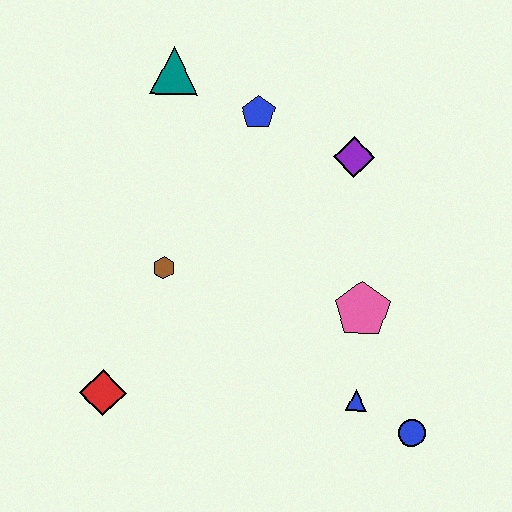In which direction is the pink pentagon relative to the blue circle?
The pink pentagon is above the blue circle.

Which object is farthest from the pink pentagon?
The teal triangle is farthest from the pink pentagon.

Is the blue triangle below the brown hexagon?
Yes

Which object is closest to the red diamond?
The brown hexagon is closest to the red diamond.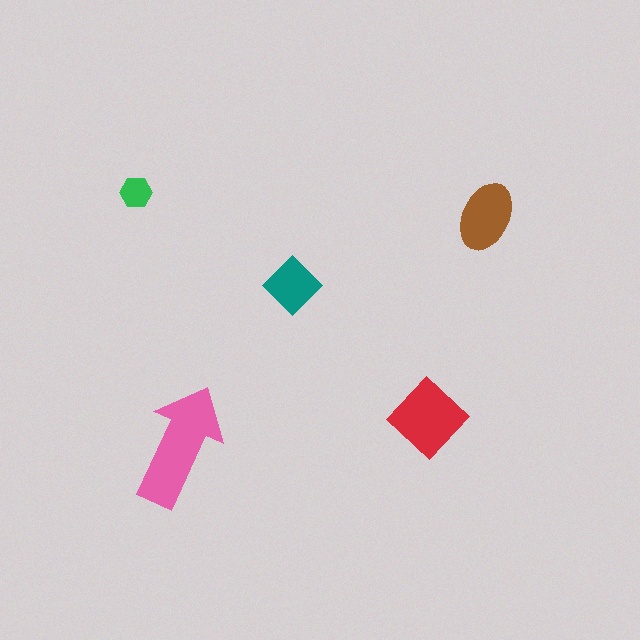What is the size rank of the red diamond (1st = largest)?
2nd.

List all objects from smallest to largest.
The green hexagon, the teal diamond, the brown ellipse, the red diamond, the pink arrow.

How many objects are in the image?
There are 5 objects in the image.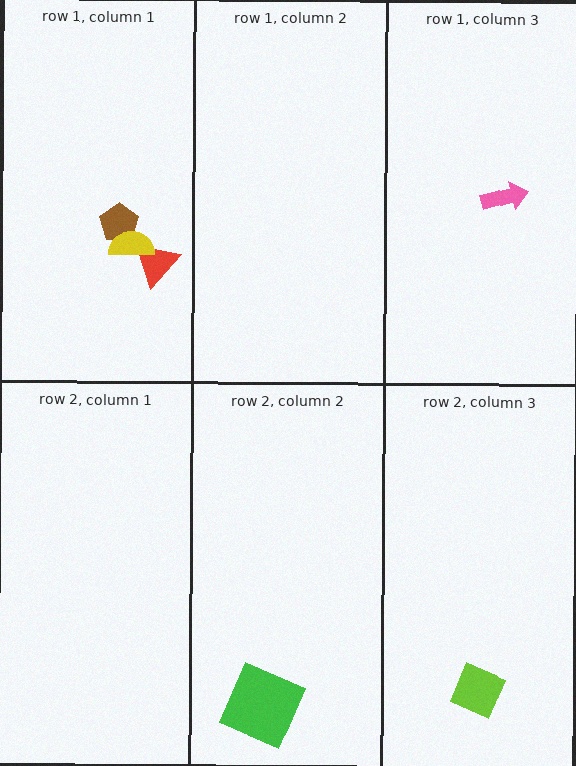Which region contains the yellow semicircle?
The row 1, column 1 region.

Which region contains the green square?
The row 2, column 2 region.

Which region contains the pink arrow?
The row 1, column 3 region.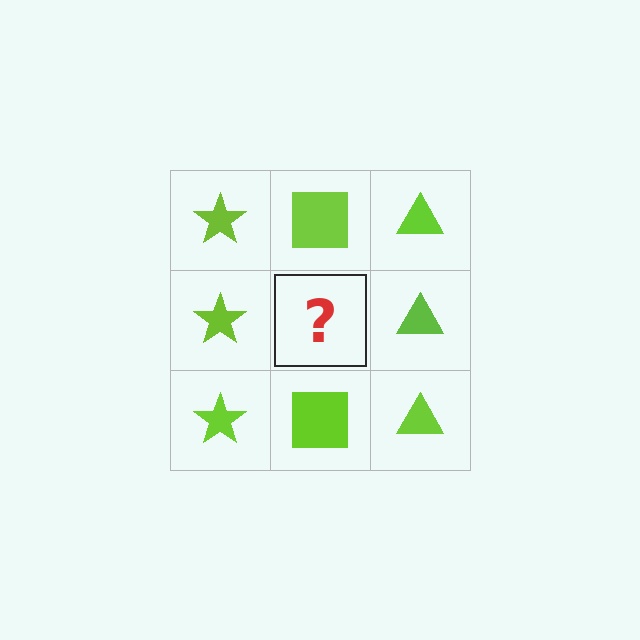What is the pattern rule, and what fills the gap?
The rule is that each column has a consistent shape. The gap should be filled with a lime square.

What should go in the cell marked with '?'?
The missing cell should contain a lime square.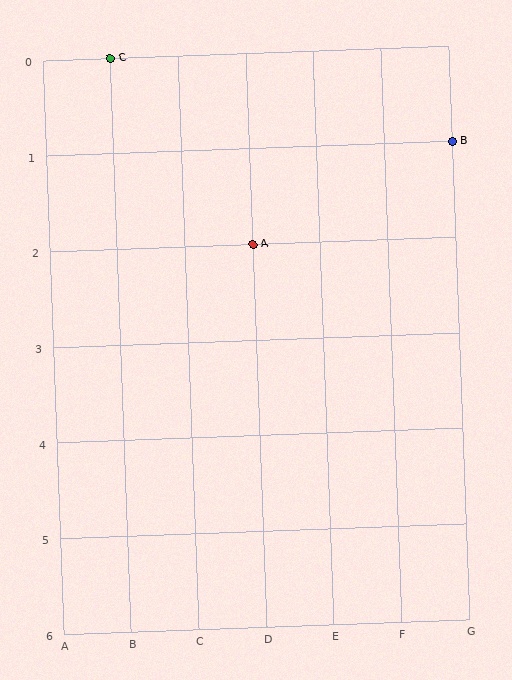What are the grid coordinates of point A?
Point A is at grid coordinates (D, 2).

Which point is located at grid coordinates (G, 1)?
Point B is at (G, 1).